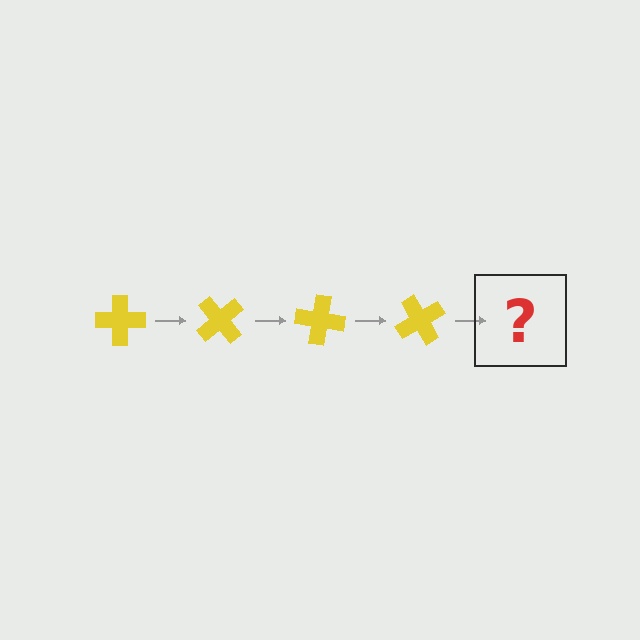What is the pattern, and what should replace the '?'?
The pattern is that the cross rotates 50 degrees each step. The '?' should be a yellow cross rotated 200 degrees.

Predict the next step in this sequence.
The next step is a yellow cross rotated 200 degrees.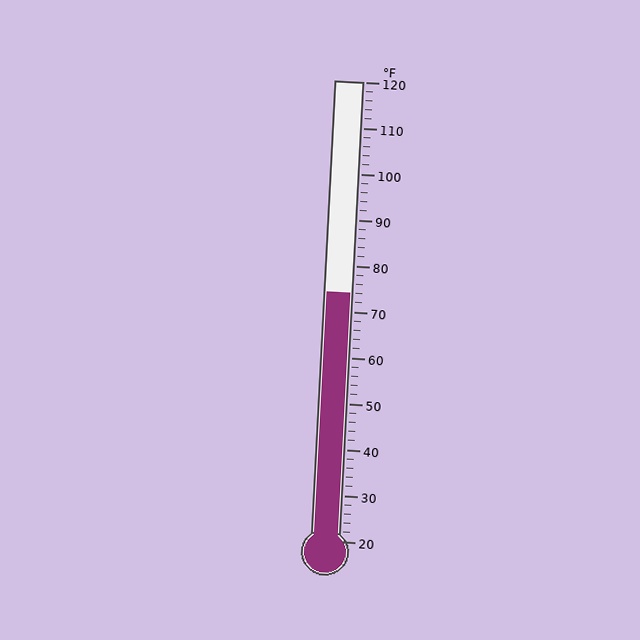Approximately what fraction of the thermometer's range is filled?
The thermometer is filled to approximately 55% of its range.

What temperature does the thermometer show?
The thermometer shows approximately 74°F.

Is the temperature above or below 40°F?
The temperature is above 40°F.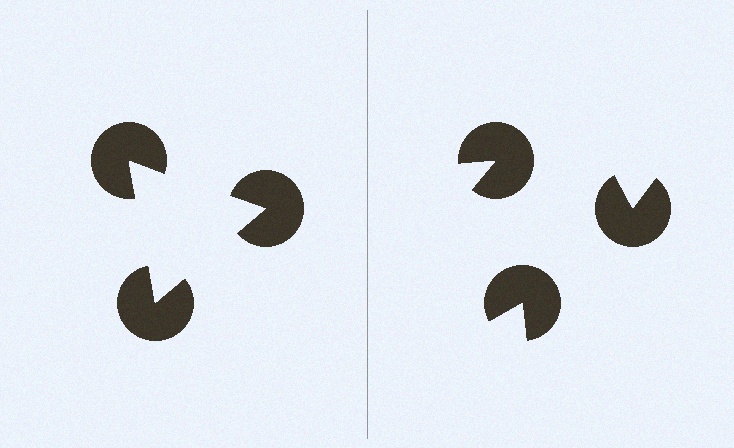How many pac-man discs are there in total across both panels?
6 — 3 on each side.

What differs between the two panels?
The pac-man discs are positioned identically on both sides; only the wedge orientations differ. On the left they align to a triangle; on the right they are misaligned.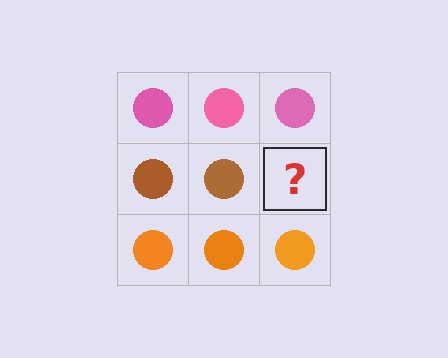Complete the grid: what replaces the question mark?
The question mark should be replaced with a brown circle.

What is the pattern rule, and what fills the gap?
The rule is that each row has a consistent color. The gap should be filled with a brown circle.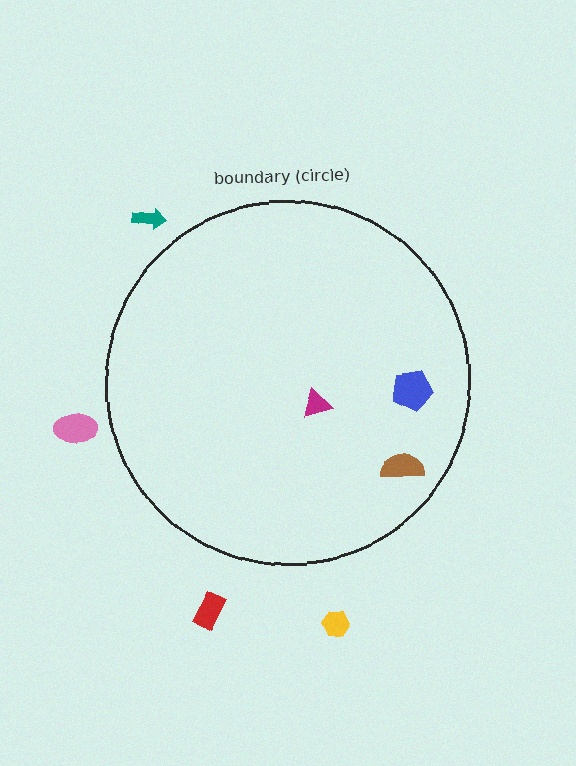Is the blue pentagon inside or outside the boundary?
Inside.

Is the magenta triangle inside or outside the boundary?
Inside.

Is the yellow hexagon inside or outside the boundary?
Outside.